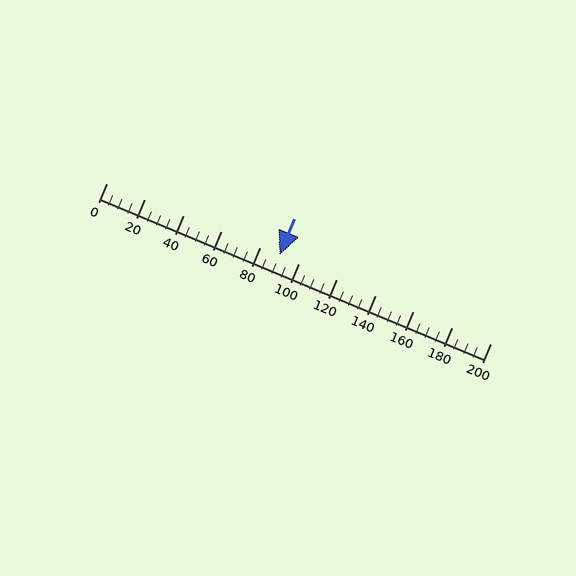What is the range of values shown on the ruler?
The ruler shows values from 0 to 200.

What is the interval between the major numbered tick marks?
The major tick marks are spaced 20 units apart.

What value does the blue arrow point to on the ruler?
The blue arrow points to approximately 90.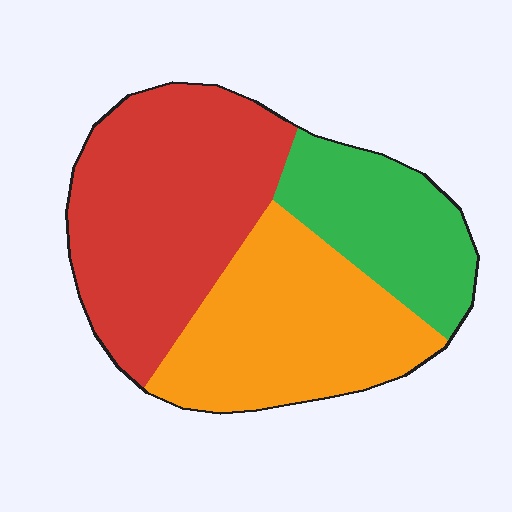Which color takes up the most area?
Red, at roughly 45%.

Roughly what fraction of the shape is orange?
Orange takes up about one third (1/3) of the shape.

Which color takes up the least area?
Green, at roughly 20%.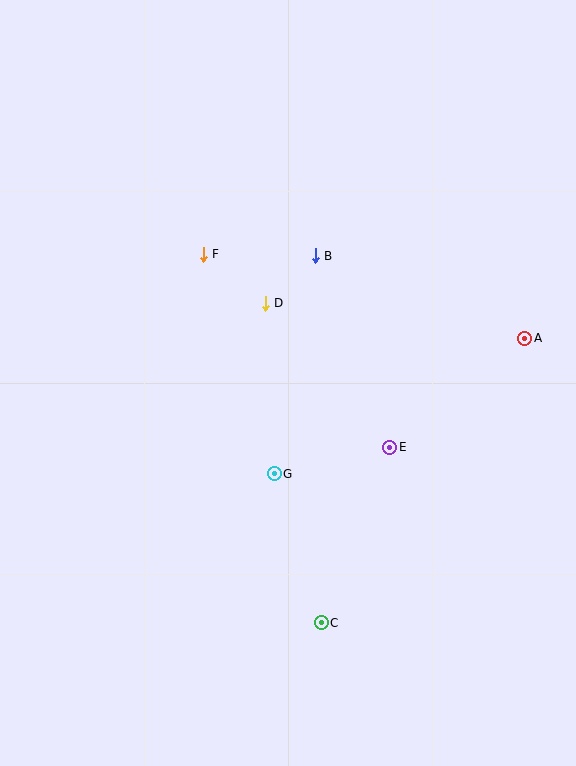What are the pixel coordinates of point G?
Point G is at (274, 474).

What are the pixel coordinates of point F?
Point F is at (203, 254).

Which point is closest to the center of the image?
Point D at (265, 303) is closest to the center.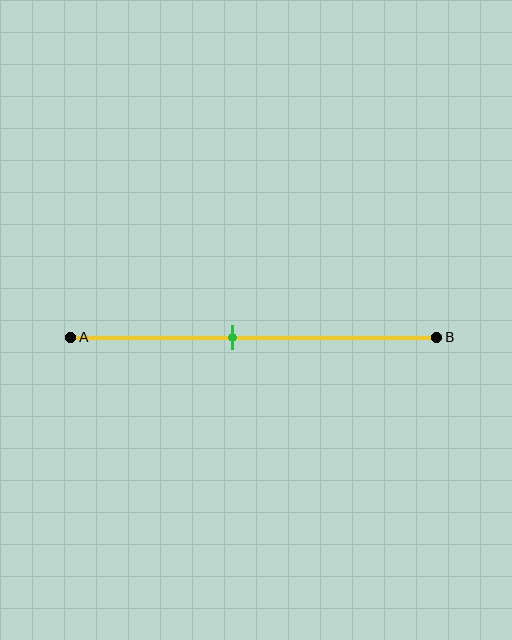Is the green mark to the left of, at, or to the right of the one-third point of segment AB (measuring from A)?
The green mark is to the right of the one-third point of segment AB.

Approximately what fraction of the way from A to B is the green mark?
The green mark is approximately 45% of the way from A to B.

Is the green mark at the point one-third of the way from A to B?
No, the mark is at about 45% from A, not at the 33% one-third point.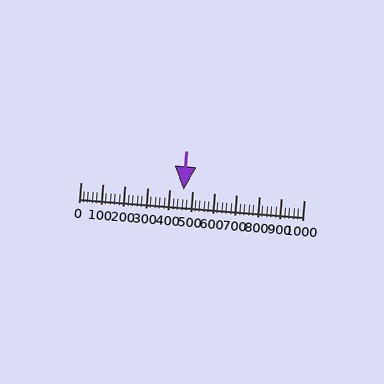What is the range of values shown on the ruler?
The ruler shows values from 0 to 1000.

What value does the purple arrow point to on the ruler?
The purple arrow points to approximately 460.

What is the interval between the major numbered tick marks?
The major tick marks are spaced 100 units apart.